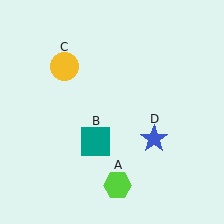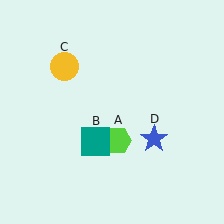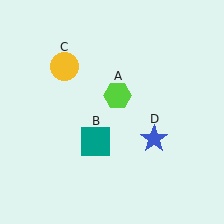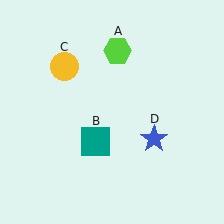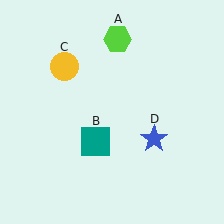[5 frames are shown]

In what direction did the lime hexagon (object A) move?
The lime hexagon (object A) moved up.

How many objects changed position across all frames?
1 object changed position: lime hexagon (object A).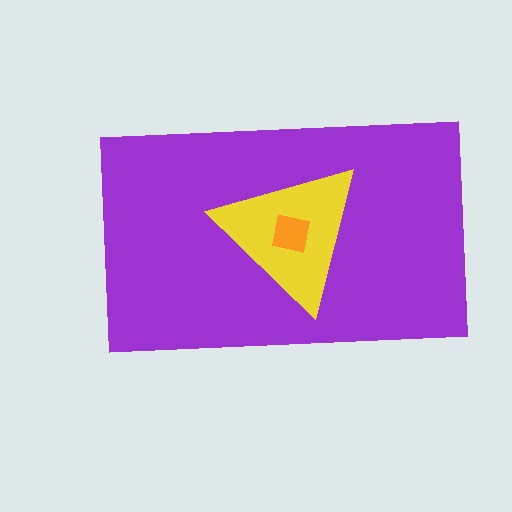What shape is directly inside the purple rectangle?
The yellow triangle.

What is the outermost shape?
The purple rectangle.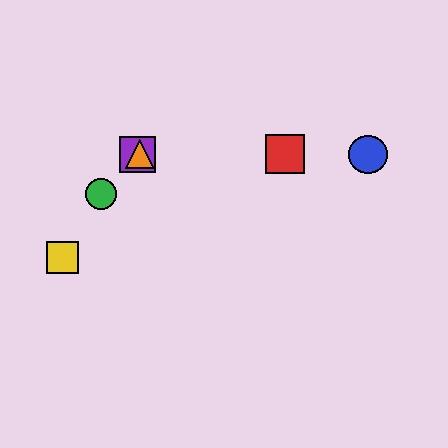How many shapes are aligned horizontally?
4 shapes (the red square, the blue circle, the purple square, the orange triangle) are aligned horizontally.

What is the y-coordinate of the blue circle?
The blue circle is at y≈154.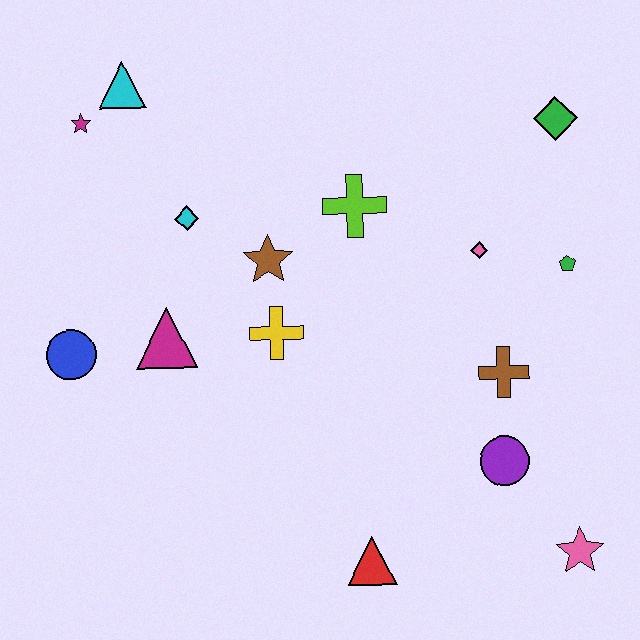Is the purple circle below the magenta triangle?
Yes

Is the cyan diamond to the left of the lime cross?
Yes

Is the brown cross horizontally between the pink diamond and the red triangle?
No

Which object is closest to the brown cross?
The purple circle is closest to the brown cross.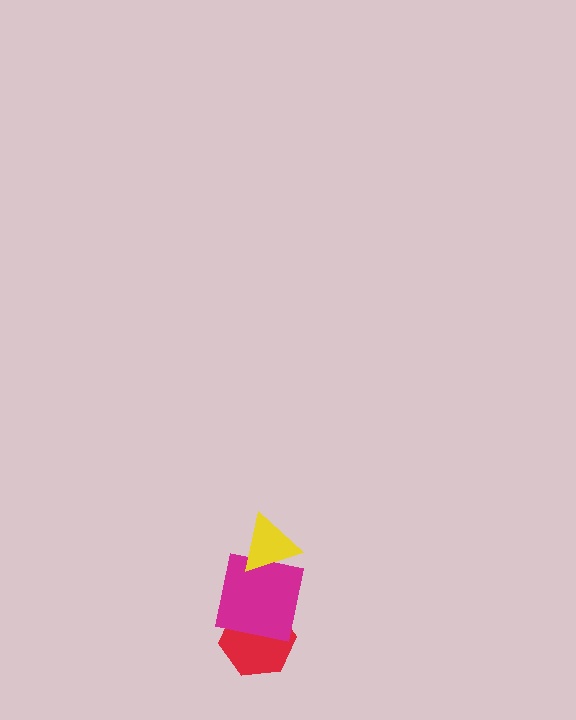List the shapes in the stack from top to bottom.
From top to bottom: the yellow triangle, the magenta square, the red hexagon.